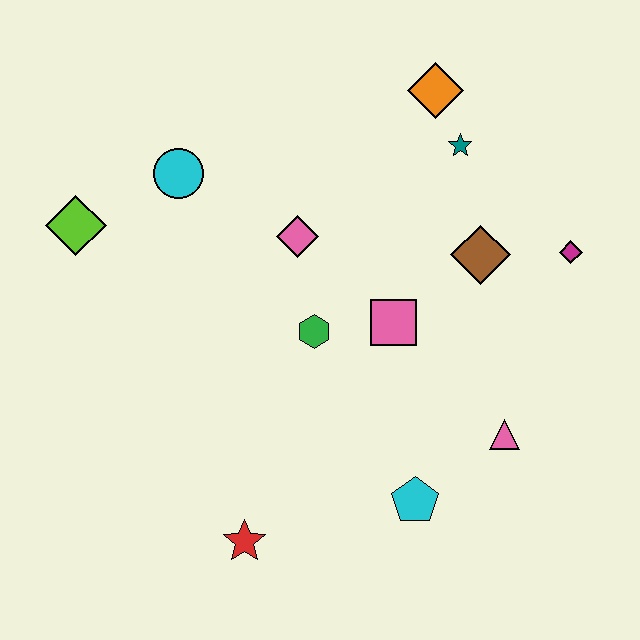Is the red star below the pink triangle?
Yes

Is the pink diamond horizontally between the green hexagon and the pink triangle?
No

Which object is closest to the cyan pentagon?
The pink triangle is closest to the cyan pentagon.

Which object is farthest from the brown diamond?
The lime diamond is farthest from the brown diamond.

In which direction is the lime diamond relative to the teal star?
The lime diamond is to the left of the teal star.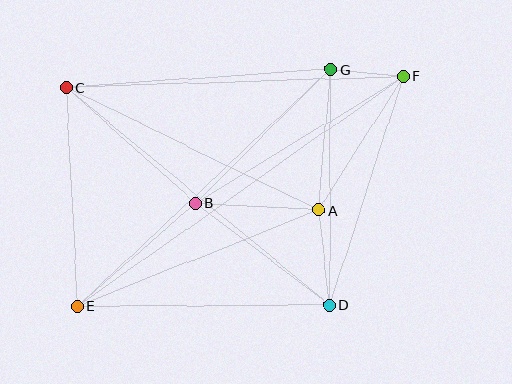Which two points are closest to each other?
Points F and G are closest to each other.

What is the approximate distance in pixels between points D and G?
The distance between D and G is approximately 235 pixels.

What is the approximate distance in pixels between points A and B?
The distance between A and B is approximately 124 pixels.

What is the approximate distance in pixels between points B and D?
The distance between B and D is approximately 169 pixels.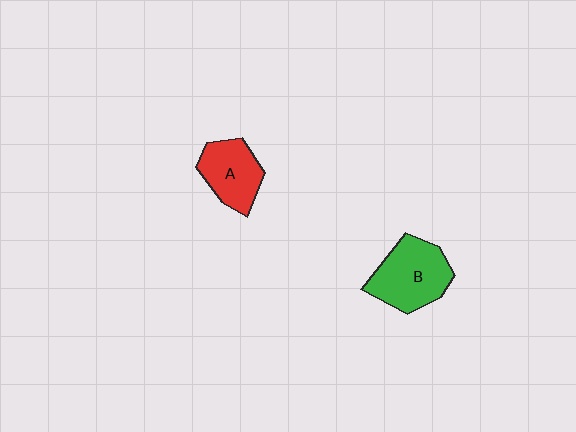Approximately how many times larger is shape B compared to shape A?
Approximately 1.3 times.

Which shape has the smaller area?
Shape A (red).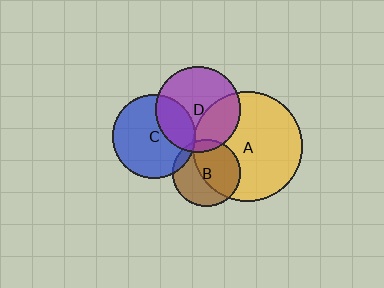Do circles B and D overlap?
Yes.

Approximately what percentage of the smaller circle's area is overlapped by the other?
Approximately 10%.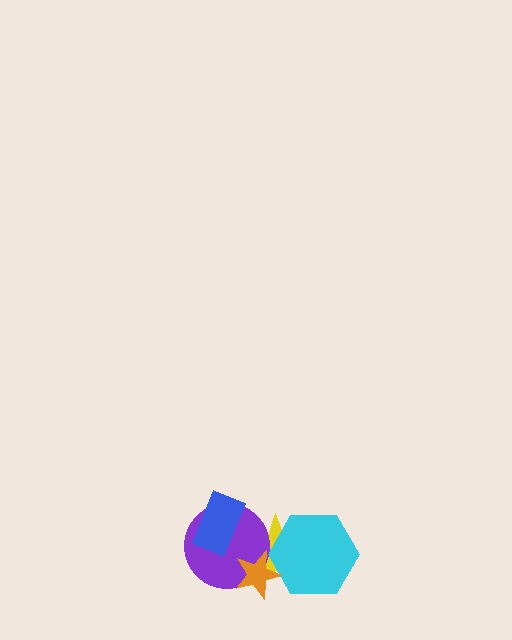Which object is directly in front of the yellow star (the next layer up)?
The purple circle is directly in front of the yellow star.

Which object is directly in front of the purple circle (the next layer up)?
The blue rectangle is directly in front of the purple circle.